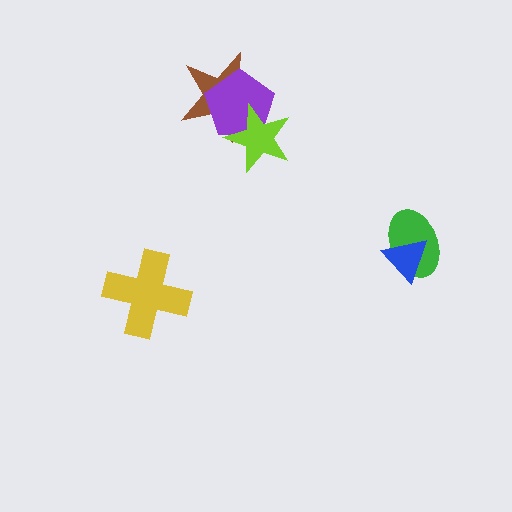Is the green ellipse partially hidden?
Yes, it is partially covered by another shape.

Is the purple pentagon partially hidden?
Yes, it is partially covered by another shape.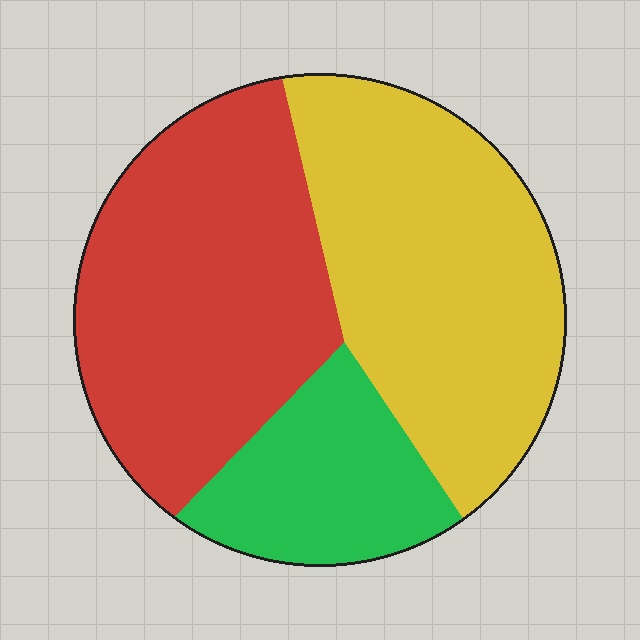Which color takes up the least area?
Green, at roughly 20%.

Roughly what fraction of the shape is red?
Red covers around 40% of the shape.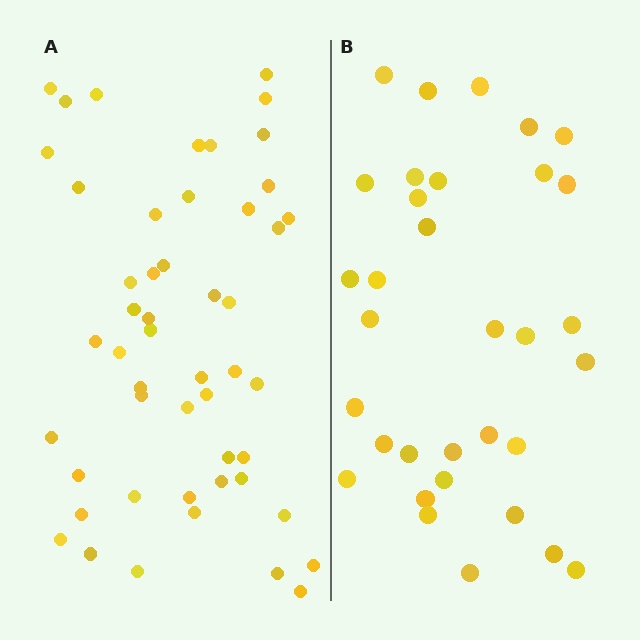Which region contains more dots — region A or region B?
Region A (the left region) has more dots.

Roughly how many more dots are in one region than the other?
Region A has approximately 15 more dots than region B.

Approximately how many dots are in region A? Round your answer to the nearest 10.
About 50 dots.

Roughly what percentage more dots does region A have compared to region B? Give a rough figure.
About 50% more.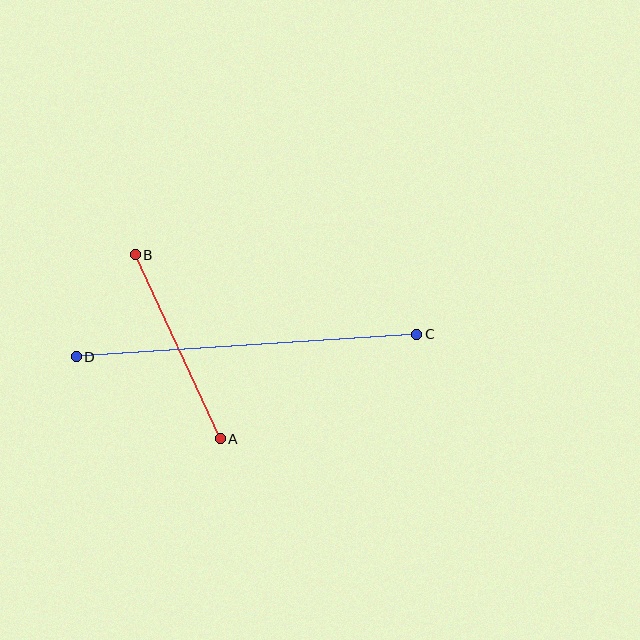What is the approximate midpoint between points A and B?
The midpoint is at approximately (178, 347) pixels.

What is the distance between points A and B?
The distance is approximately 203 pixels.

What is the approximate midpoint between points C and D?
The midpoint is at approximately (247, 345) pixels.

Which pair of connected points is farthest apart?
Points C and D are farthest apart.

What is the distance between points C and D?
The distance is approximately 341 pixels.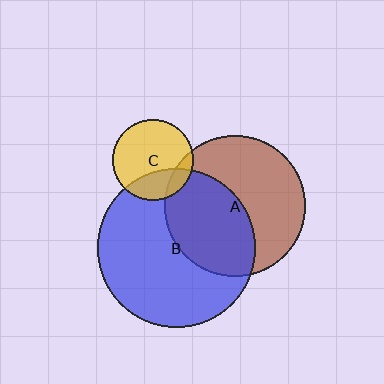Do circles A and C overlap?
Yes.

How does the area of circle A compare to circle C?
Approximately 3.0 times.